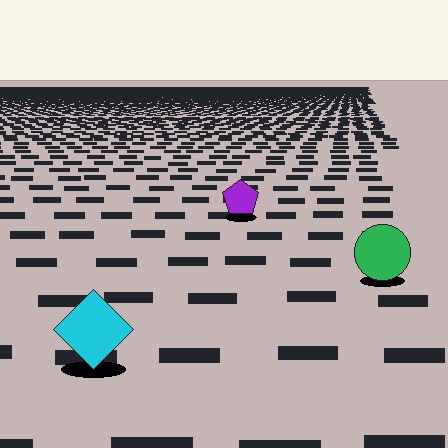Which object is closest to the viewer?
The cyan diamond is closest. The texture marks near it are larger and more spread out.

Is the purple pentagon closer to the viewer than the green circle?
No. The green circle is closer — you can tell from the texture gradient: the ground texture is coarser near it.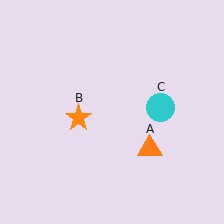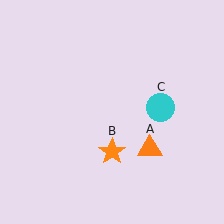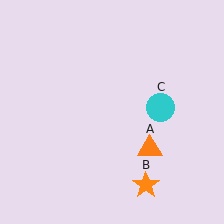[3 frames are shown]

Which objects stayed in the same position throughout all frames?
Orange triangle (object A) and cyan circle (object C) remained stationary.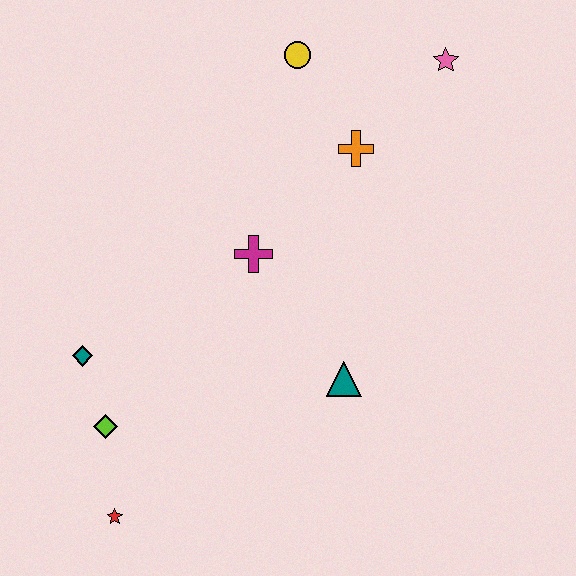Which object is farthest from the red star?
The pink star is farthest from the red star.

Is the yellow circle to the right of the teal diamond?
Yes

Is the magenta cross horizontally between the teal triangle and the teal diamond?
Yes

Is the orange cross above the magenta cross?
Yes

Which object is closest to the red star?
The lime diamond is closest to the red star.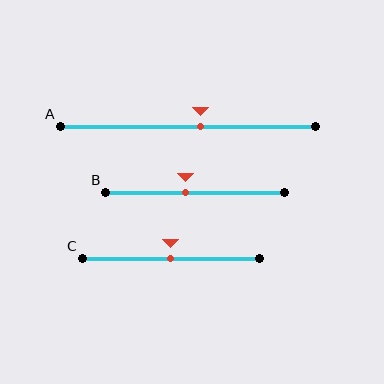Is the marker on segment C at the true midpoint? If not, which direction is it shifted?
Yes, the marker on segment C is at the true midpoint.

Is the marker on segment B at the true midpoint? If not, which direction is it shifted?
No, the marker on segment B is shifted to the left by about 5% of the segment length.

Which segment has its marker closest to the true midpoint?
Segment C has its marker closest to the true midpoint.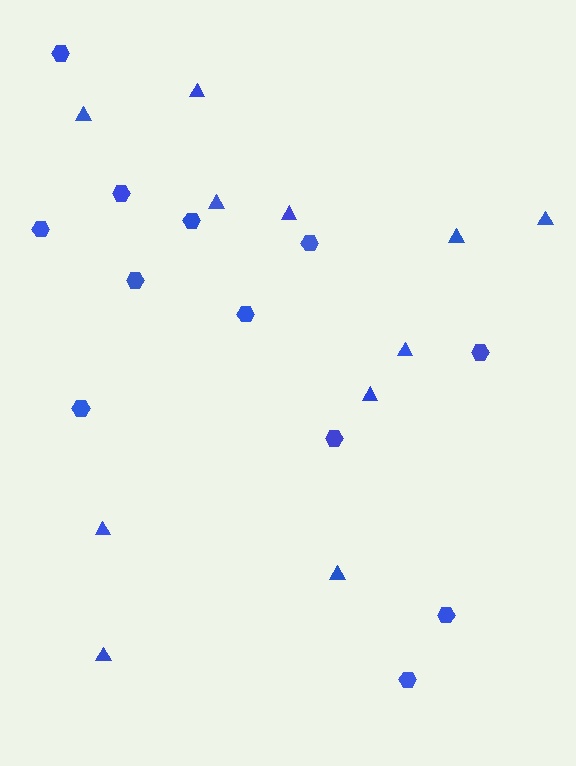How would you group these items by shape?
There are 2 groups: one group of triangles (11) and one group of hexagons (12).